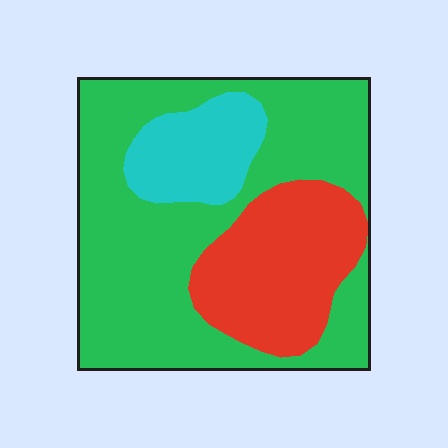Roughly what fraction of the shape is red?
Red covers about 25% of the shape.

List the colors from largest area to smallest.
From largest to smallest: green, red, cyan.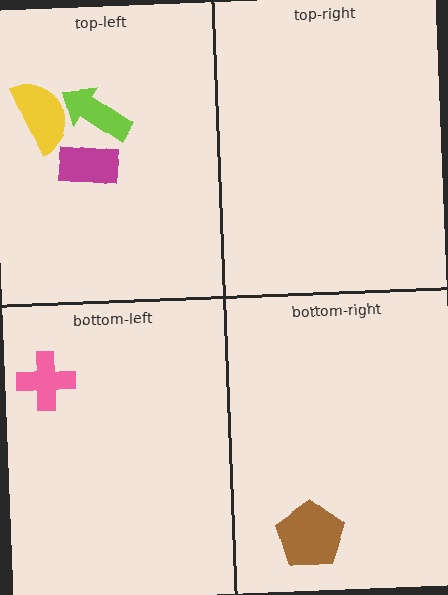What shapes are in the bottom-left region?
The pink cross.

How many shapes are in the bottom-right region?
1.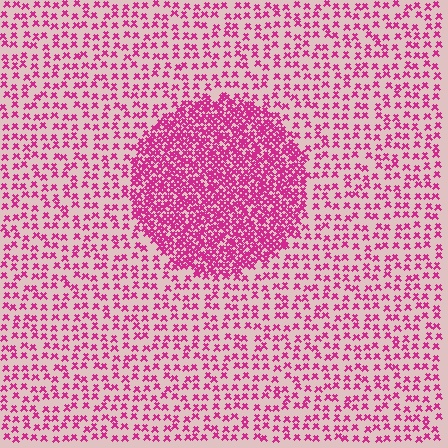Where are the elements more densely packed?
The elements are more densely packed inside the circle boundary.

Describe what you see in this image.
The image contains small magenta elements arranged at two different densities. A circle-shaped region is visible where the elements are more densely packed than the surrounding area.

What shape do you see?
I see a circle.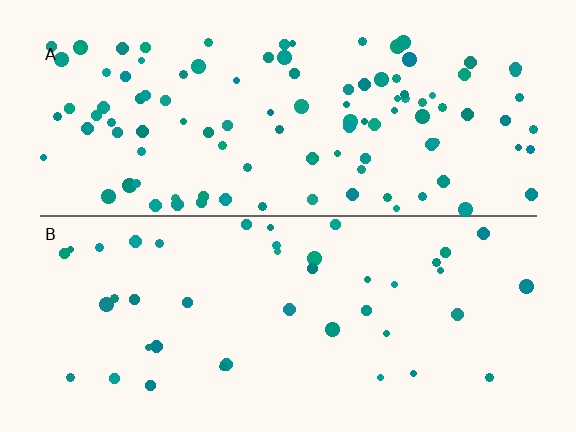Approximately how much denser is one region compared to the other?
Approximately 2.5× — region A over region B.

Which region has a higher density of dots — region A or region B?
A (the top).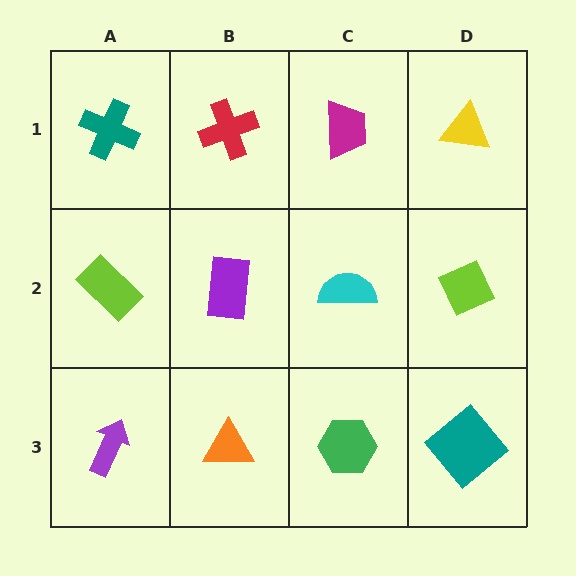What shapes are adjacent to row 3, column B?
A purple rectangle (row 2, column B), a purple arrow (row 3, column A), a green hexagon (row 3, column C).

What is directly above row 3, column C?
A cyan semicircle.